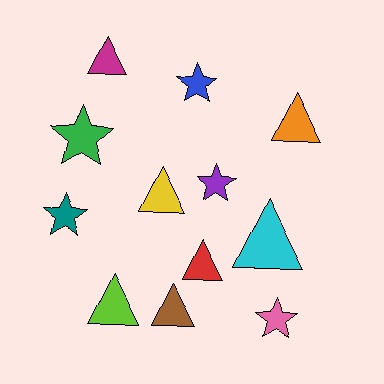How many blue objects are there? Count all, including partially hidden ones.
There is 1 blue object.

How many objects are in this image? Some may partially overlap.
There are 12 objects.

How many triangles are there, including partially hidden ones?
There are 7 triangles.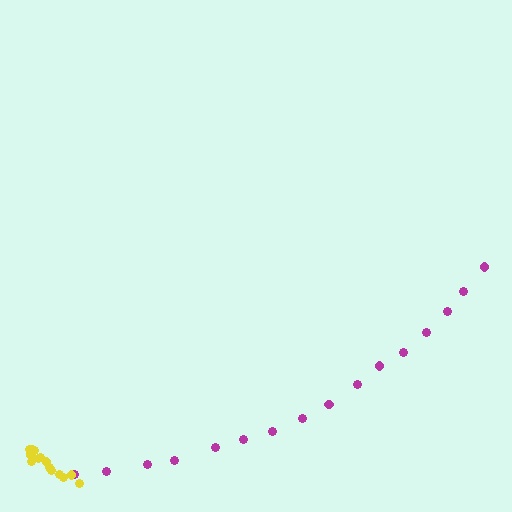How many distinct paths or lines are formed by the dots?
There are 2 distinct paths.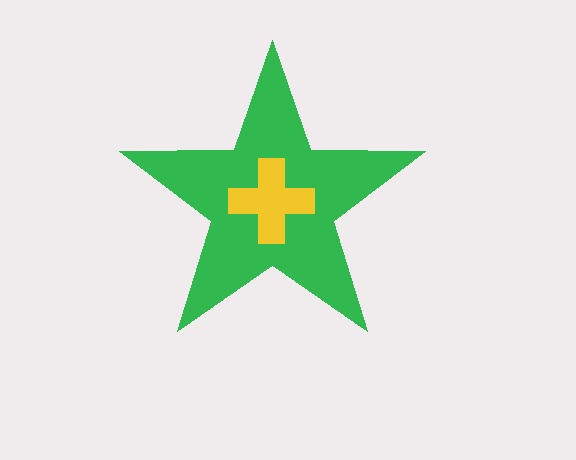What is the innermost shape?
The yellow cross.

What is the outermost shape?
The green star.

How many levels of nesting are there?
2.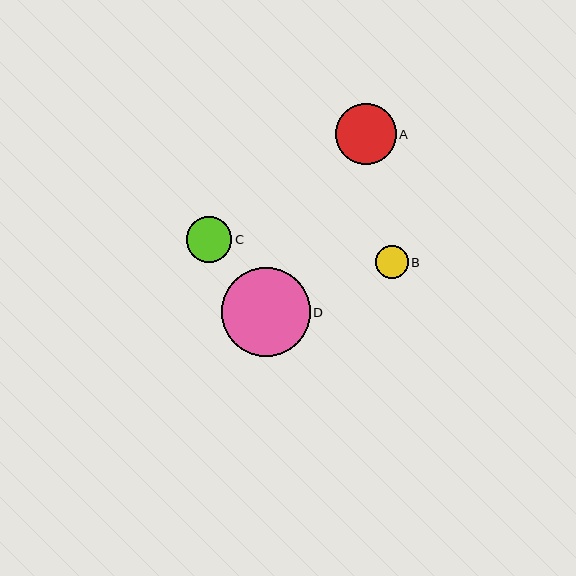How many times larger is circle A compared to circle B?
Circle A is approximately 1.9 times the size of circle B.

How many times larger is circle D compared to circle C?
Circle D is approximately 1.9 times the size of circle C.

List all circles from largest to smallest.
From largest to smallest: D, A, C, B.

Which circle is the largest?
Circle D is the largest with a size of approximately 88 pixels.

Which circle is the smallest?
Circle B is the smallest with a size of approximately 33 pixels.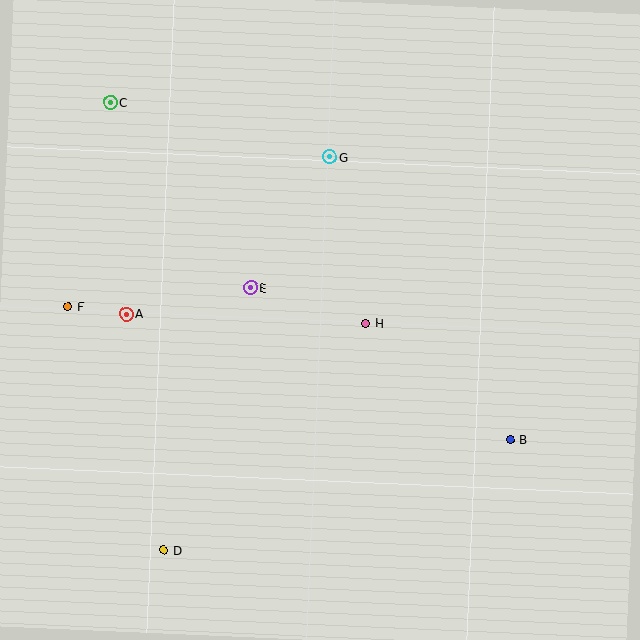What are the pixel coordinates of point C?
Point C is at (110, 102).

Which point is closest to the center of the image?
Point H at (366, 323) is closest to the center.